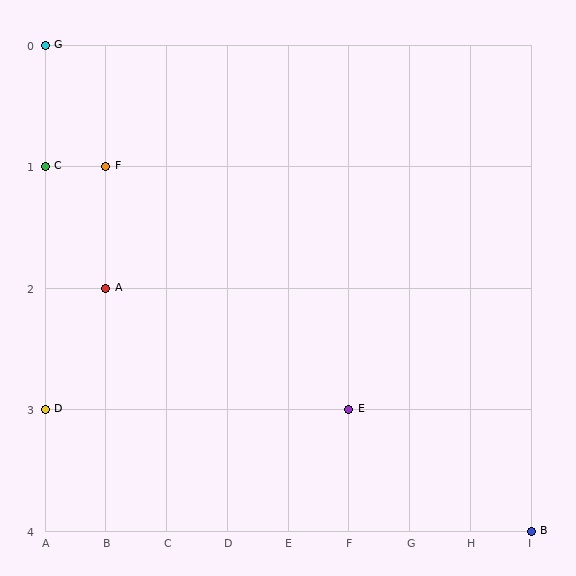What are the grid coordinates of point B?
Point B is at grid coordinates (I, 4).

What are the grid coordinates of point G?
Point G is at grid coordinates (A, 0).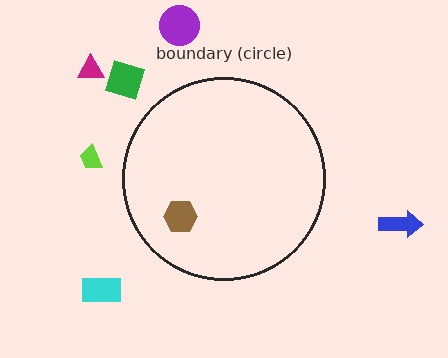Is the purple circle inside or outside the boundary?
Outside.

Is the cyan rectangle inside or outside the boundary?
Outside.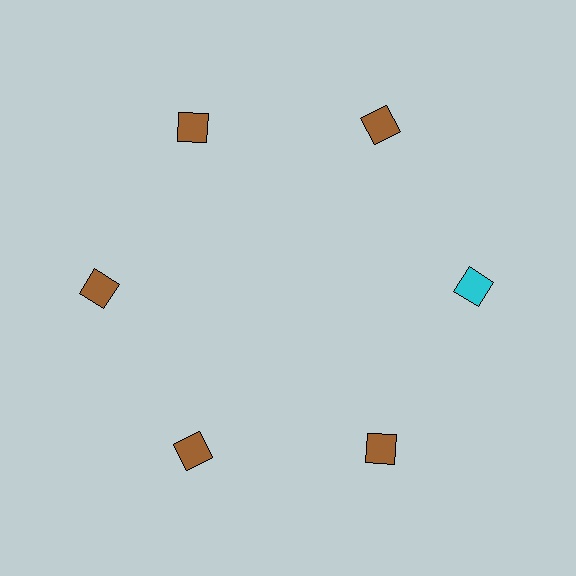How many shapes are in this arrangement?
There are 6 shapes arranged in a ring pattern.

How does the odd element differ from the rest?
It has a different color: cyan instead of brown.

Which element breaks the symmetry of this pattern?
The cyan diamond at roughly the 3 o'clock position breaks the symmetry. All other shapes are brown diamonds.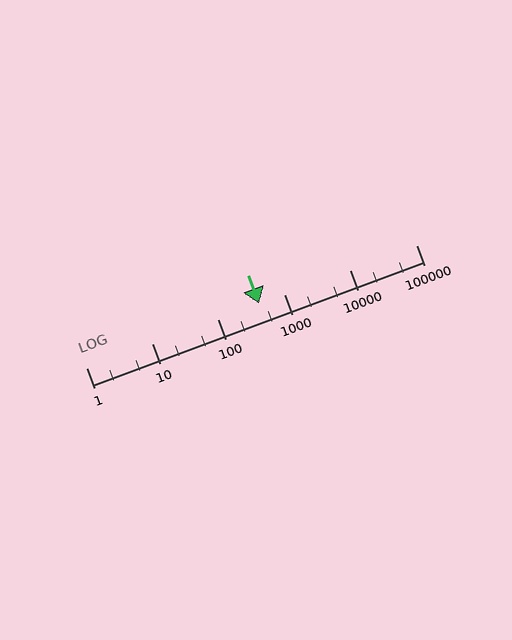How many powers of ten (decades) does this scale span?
The scale spans 5 decades, from 1 to 100000.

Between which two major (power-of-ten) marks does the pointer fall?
The pointer is between 100 and 1000.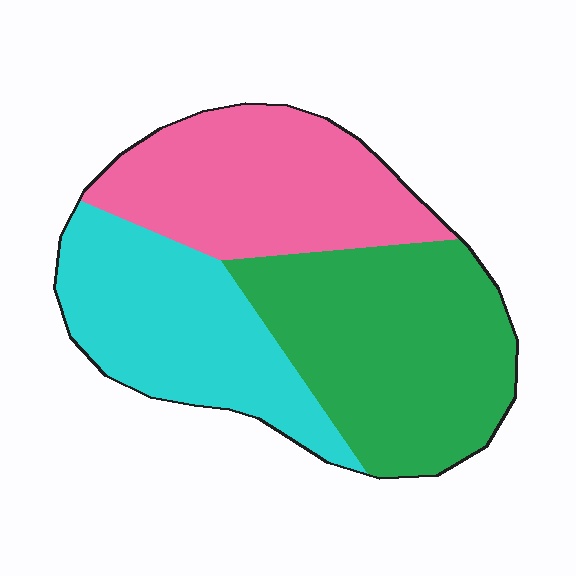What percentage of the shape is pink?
Pink covers 31% of the shape.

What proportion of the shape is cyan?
Cyan covers about 30% of the shape.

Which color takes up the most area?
Green, at roughly 40%.